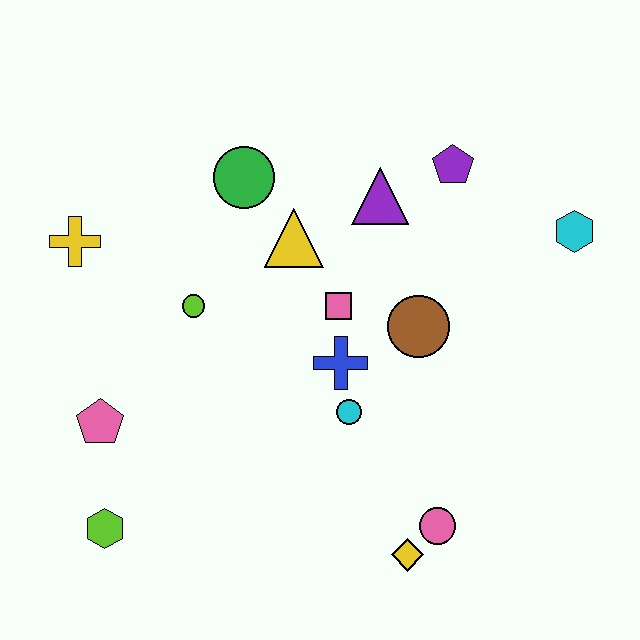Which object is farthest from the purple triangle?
The lime hexagon is farthest from the purple triangle.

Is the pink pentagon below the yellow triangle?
Yes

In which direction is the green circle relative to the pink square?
The green circle is above the pink square.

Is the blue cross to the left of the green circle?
No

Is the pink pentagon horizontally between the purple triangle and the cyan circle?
No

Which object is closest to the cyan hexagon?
The purple pentagon is closest to the cyan hexagon.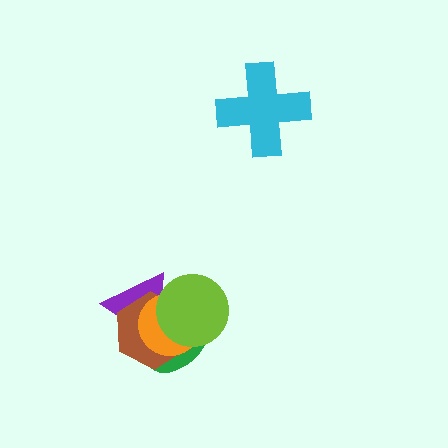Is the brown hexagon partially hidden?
Yes, it is partially covered by another shape.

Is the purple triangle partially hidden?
Yes, it is partially covered by another shape.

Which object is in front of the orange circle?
The lime circle is in front of the orange circle.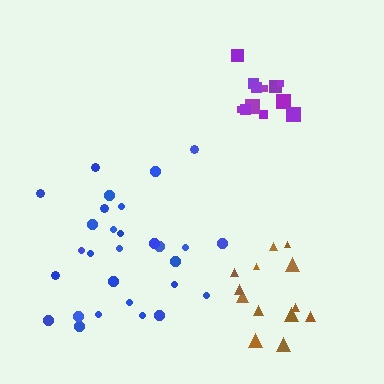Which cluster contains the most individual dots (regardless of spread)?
Blue (29).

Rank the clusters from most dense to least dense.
purple, brown, blue.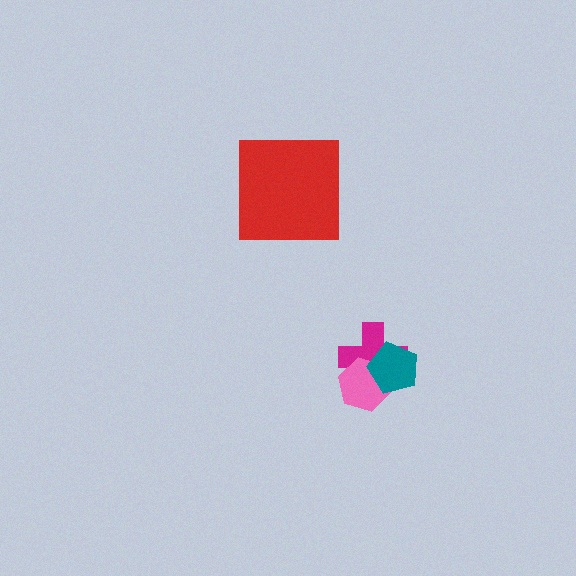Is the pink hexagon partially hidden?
Yes, it is partially covered by another shape.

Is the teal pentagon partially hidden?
No, no other shape covers it.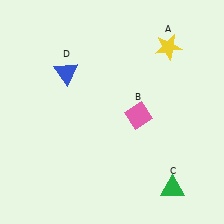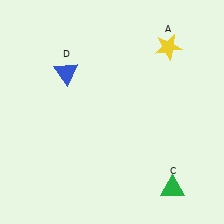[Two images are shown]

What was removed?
The pink diamond (B) was removed in Image 2.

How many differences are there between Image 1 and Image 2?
There is 1 difference between the two images.